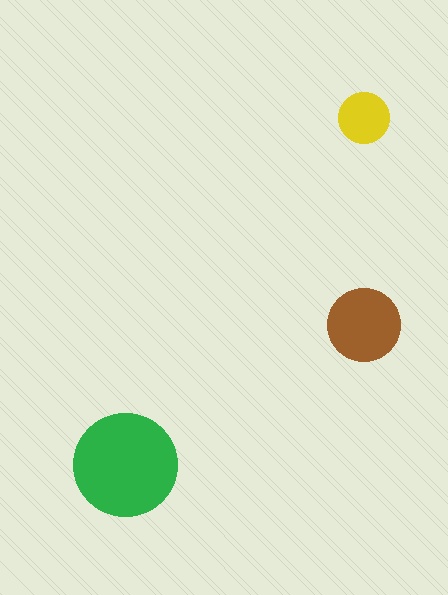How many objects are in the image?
There are 3 objects in the image.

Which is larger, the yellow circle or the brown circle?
The brown one.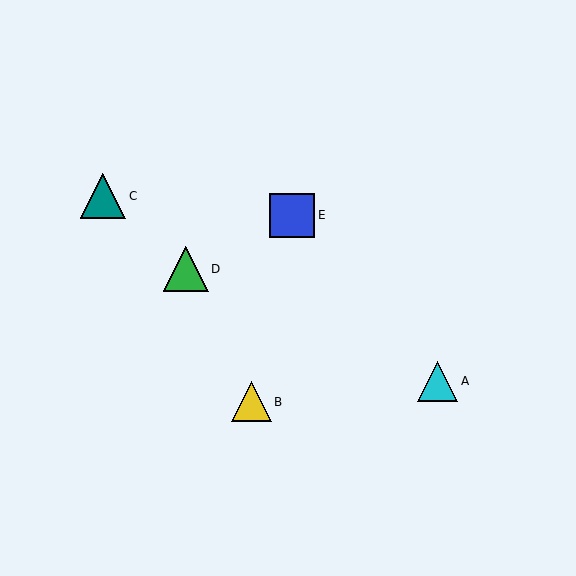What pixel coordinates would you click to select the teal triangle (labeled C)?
Click at (103, 196) to select the teal triangle C.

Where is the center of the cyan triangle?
The center of the cyan triangle is at (437, 381).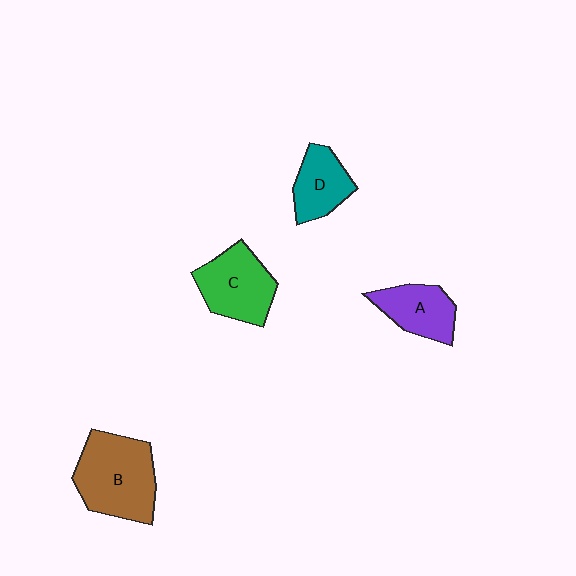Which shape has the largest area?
Shape B (brown).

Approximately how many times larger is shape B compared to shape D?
Approximately 1.8 times.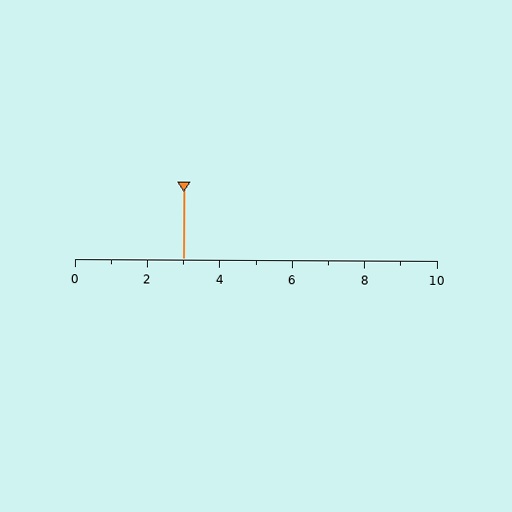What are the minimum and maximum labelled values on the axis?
The axis runs from 0 to 10.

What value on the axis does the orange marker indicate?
The marker indicates approximately 3.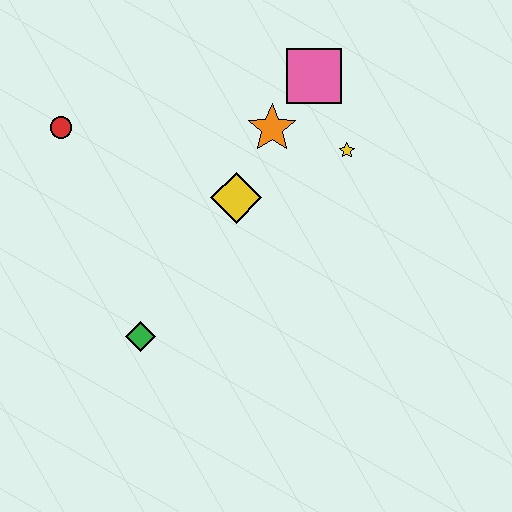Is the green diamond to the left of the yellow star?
Yes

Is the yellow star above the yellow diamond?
Yes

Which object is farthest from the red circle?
The yellow star is farthest from the red circle.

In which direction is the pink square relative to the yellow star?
The pink square is above the yellow star.